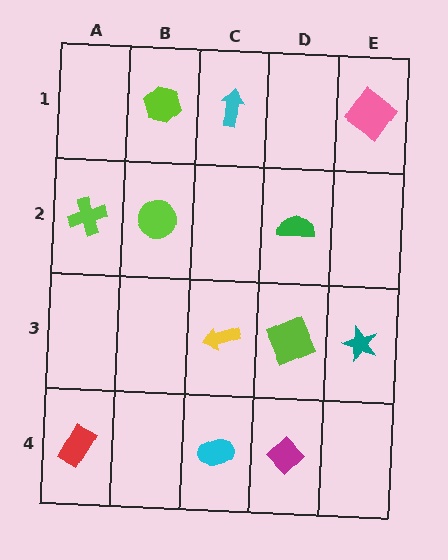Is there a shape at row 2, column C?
No, that cell is empty.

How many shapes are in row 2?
3 shapes.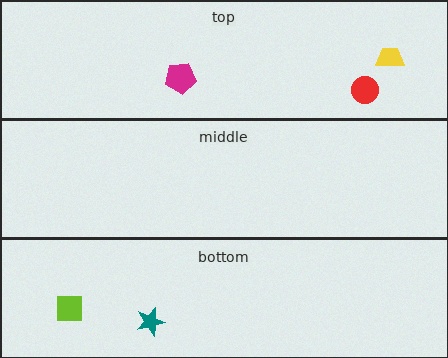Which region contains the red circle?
The top region.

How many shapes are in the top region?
3.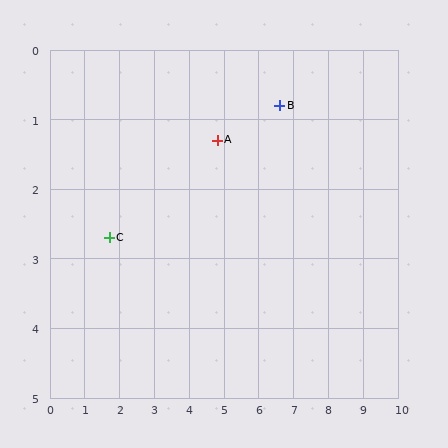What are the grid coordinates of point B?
Point B is at approximately (6.6, 0.8).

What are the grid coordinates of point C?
Point C is at approximately (1.7, 2.7).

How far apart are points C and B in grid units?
Points C and B are about 5.3 grid units apart.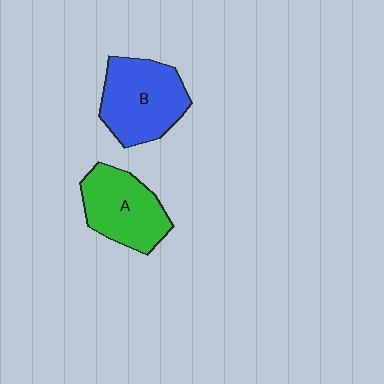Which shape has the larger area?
Shape B (blue).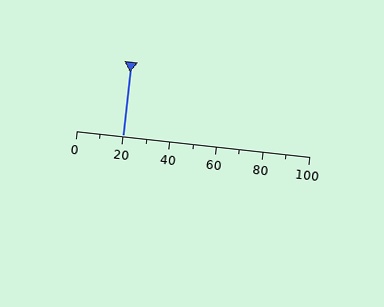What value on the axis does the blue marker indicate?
The marker indicates approximately 20.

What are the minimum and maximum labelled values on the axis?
The axis runs from 0 to 100.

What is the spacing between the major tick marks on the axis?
The major ticks are spaced 20 apart.